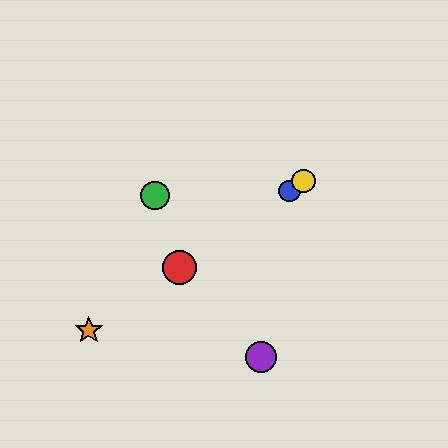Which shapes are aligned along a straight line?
The red circle, the blue circle, the yellow circle, the orange star are aligned along a straight line.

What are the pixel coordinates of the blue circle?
The blue circle is at (289, 191).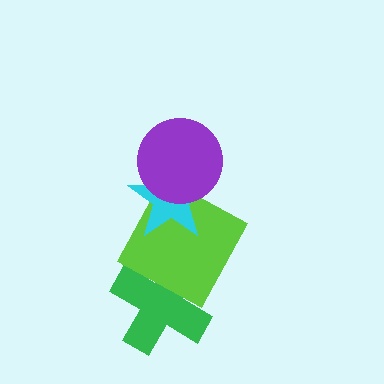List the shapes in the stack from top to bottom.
From top to bottom: the purple circle, the cyan star, the lime square, the green cross.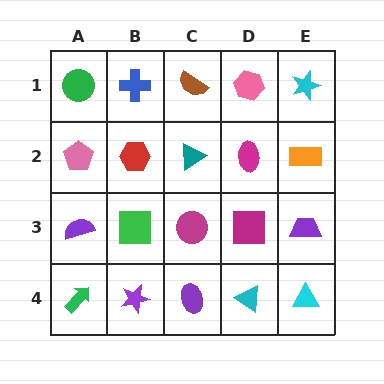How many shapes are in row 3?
5 shapes.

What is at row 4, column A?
A green arrow.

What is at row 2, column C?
A teal triangle.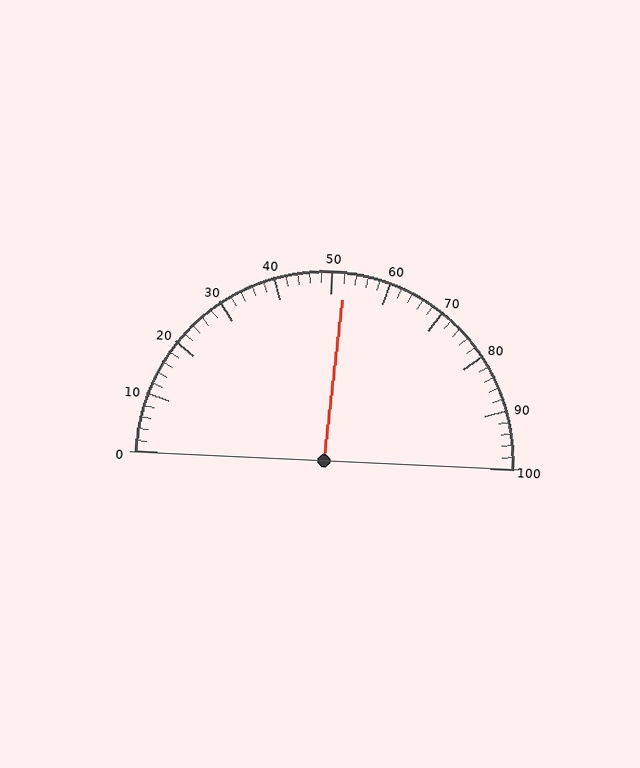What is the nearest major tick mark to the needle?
The nearest major tick mark is 50.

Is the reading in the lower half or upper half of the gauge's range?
The reading is in the upper half of the range (0 to 100).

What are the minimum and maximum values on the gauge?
The gauge ranges from 0 to 100.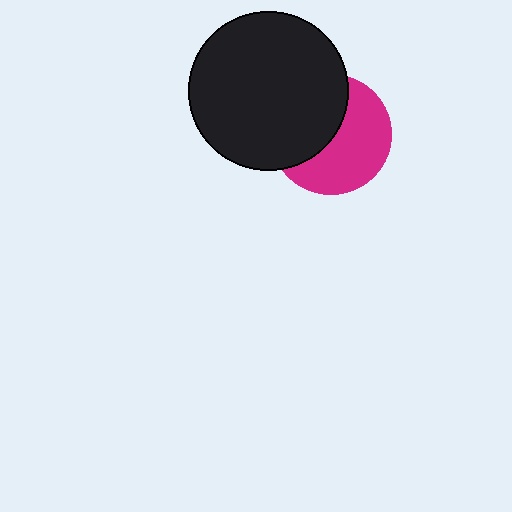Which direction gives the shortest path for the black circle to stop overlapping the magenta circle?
Moving left gives the shortest separation.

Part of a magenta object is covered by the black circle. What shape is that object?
It is a circle.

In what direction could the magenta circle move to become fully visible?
The magenta circle could move right. That would shift it out from behind the black circle entirely.